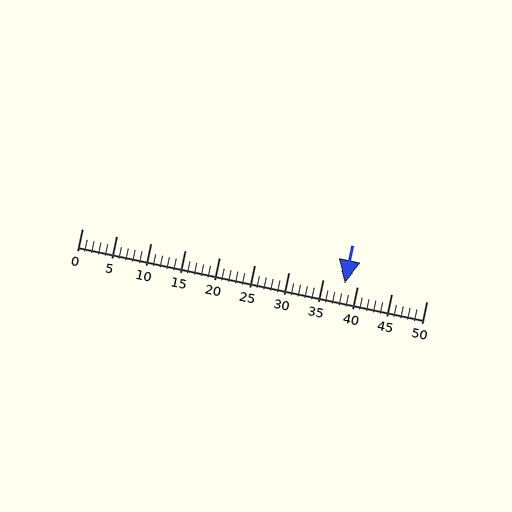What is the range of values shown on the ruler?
The ruler shows values from 0 to 50.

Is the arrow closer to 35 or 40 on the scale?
The arrow is closer to 40.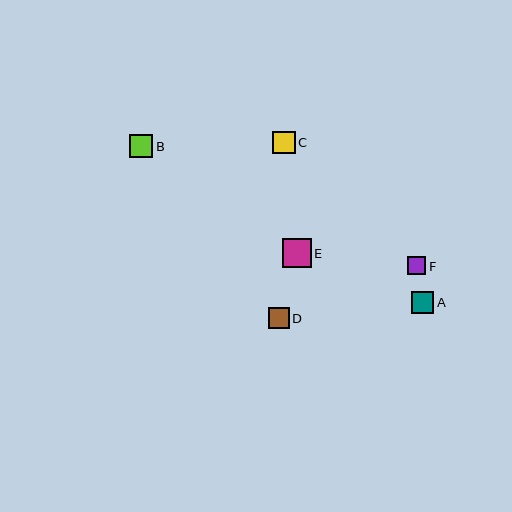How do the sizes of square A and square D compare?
Square A and square D are approximately the same size.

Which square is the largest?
Square E is the largest with a size of approximately 29 pixels.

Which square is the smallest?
Square F is the smallest with a size of approximately 18 pixels.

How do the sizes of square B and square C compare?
Square B and square C are approximately the same size.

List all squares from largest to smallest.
From largest to smallest: E, B, A, C, D, F.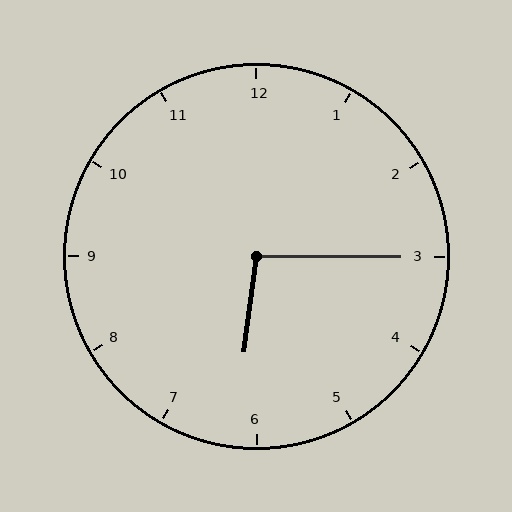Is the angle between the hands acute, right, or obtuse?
It is obtuse.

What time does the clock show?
6:15.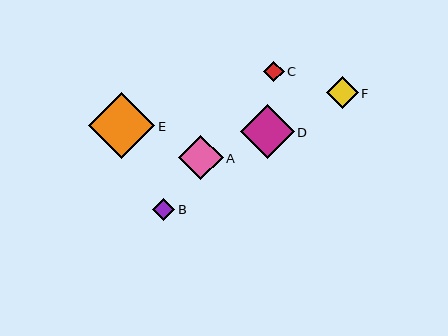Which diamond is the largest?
Diamond E is the largest with a size of approximately 66 pixels.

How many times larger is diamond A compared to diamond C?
Diamond A is approximately 2.2 times the size of diamond C.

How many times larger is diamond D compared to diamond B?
Diamond D is approximately 2.4 times the size of diamond B.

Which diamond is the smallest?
Diamond C is the smallest with a size of approximately 20 pixels.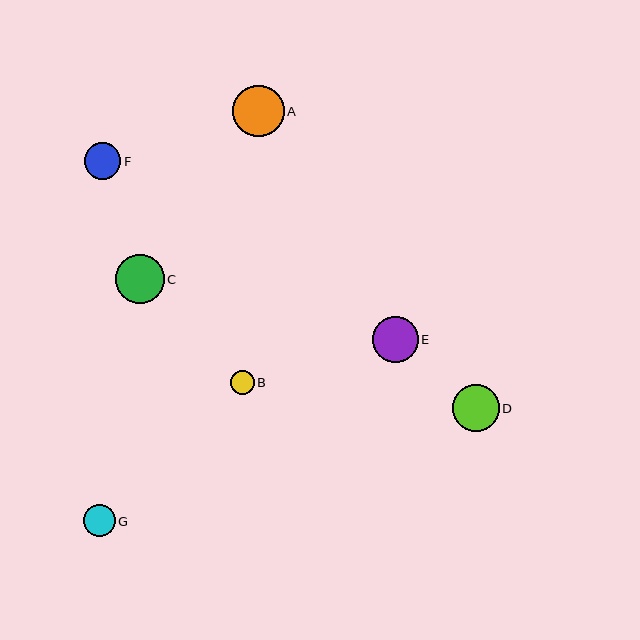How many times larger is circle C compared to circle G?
Circle C is approximately 1.6 times the size of circle G.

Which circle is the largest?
Circle A is the largest with a size of approximately 51 pixels.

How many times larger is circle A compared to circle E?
Circle A is approximately 1.1 times the size of circle E.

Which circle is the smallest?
Circle B is the smallest with a size of approximately 24 pixels.